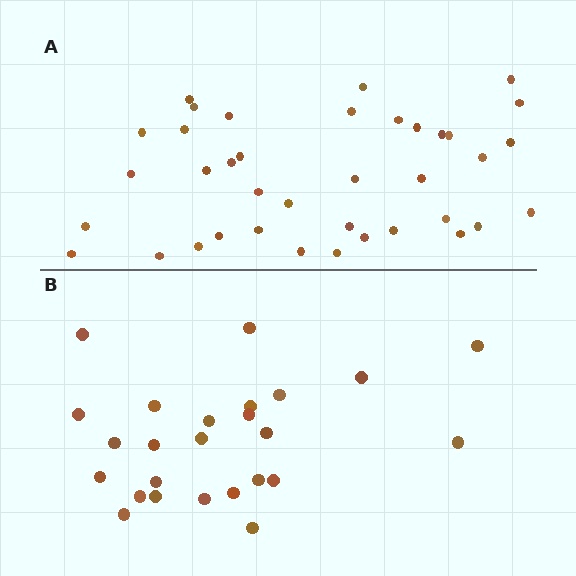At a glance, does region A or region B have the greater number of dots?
Region A (the top region) has more dots.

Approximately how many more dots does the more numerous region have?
Region A has approximately 15 more dots than region B.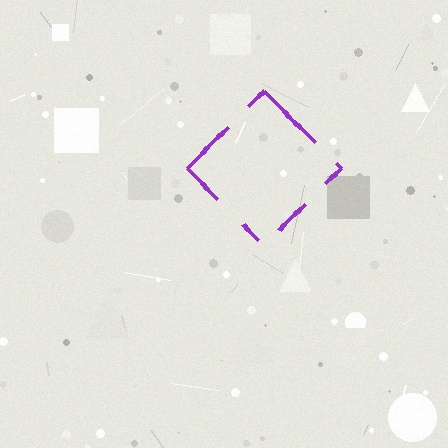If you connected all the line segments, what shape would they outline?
They would outline a diamond.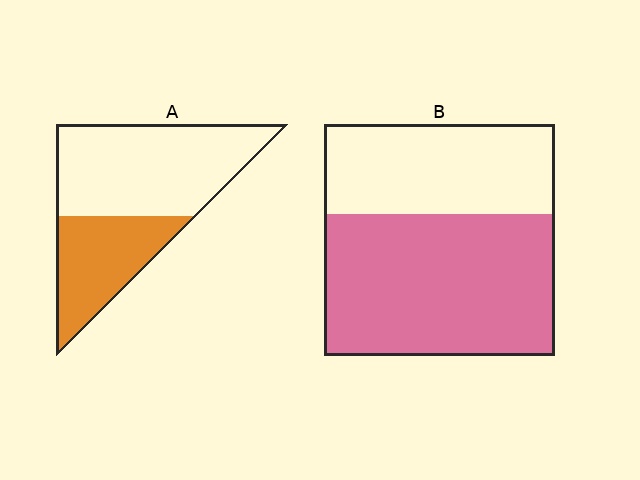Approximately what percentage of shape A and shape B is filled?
A is approximately 35% and B is approximately 60%.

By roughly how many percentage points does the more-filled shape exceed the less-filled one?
By roughly 25 percentage points (B over A).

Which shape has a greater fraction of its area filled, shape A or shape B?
Shape B.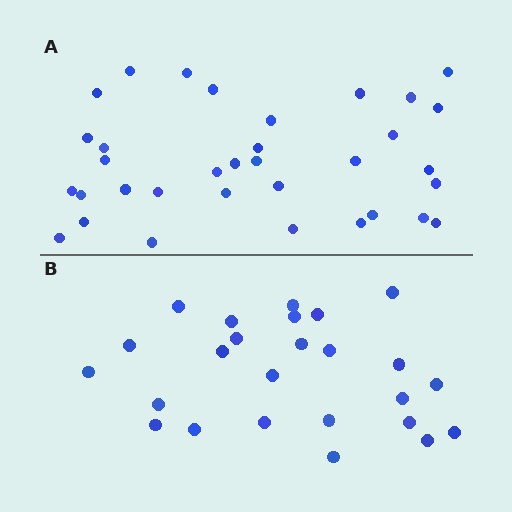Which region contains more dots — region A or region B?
Region A (the top region) has more dots.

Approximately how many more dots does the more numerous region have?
Region A has roughly 8 or so more dots than region B.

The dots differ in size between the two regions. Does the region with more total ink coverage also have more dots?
No. Region B has more total ink coverage because its dots are larger, but region A actually contains more individual dots. Total area can be misleading — the number of items is what matters here.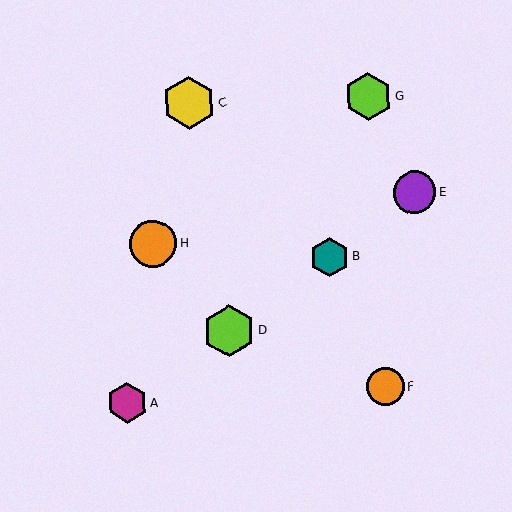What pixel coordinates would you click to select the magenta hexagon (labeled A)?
Click at (127, 403) to select the magenta hexagon A.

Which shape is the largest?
The yellow hexagon (labeled C) is the largest.